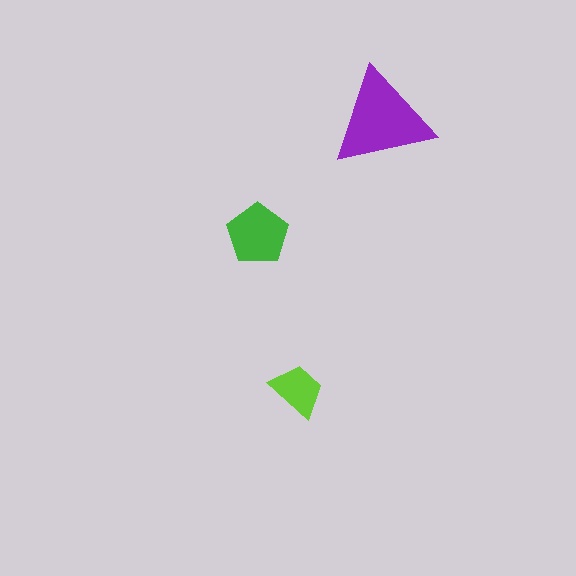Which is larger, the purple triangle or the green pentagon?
The purple triangle.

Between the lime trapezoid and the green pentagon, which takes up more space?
The green pentagon.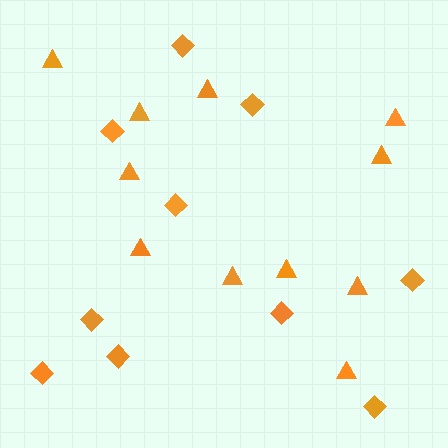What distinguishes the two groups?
There are 2 groups: one group of triangles (11) and one group of diamonds (10).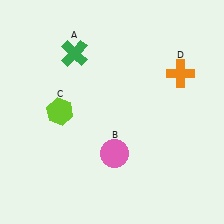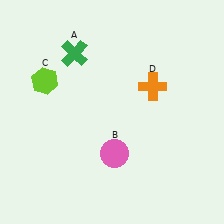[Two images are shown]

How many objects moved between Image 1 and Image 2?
2 objects moved between the two images.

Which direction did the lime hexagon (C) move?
The lime hexagon (C) moved up.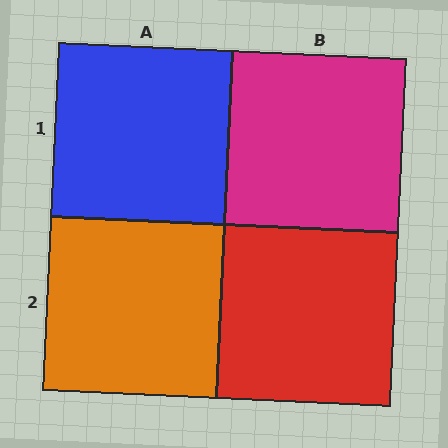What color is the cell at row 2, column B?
Red.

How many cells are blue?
1 cell is blue.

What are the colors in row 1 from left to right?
Blue, magenta.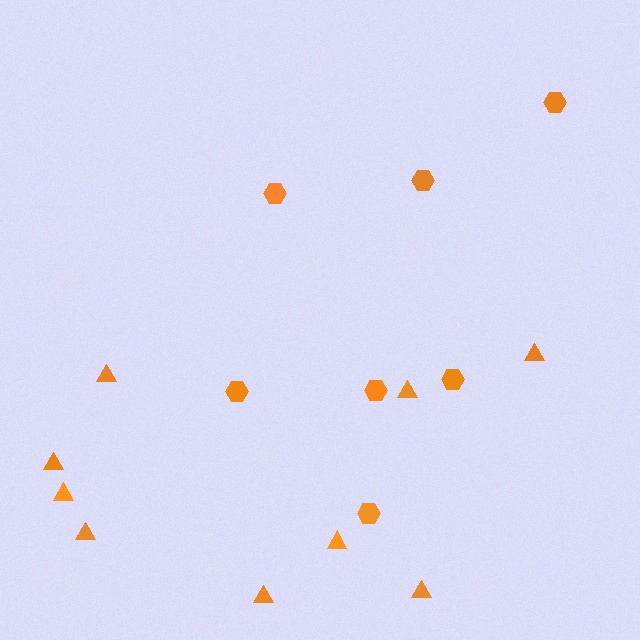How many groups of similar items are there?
There are 2 groups: one group of triangles (9) and one group of hexagons (7).